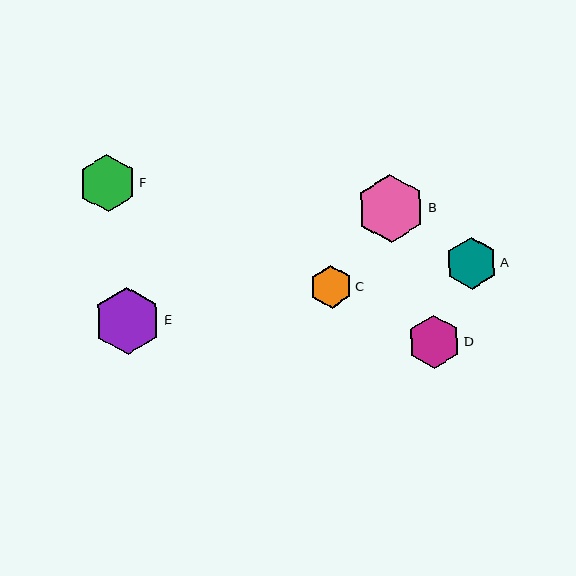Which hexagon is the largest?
Hexagon B is the largest with a size of approximately 68 pixels.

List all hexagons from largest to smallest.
From largest to smallest: B, E, F, D, A, C.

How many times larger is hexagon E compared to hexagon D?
Hexagon E is approximately 1.3 times the size of hexagon D.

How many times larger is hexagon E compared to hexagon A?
Hexagon E is approximately 1.3 times the size of hexagon A.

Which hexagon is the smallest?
Hexagon C is the smallest with a size of approximately 42 pixels.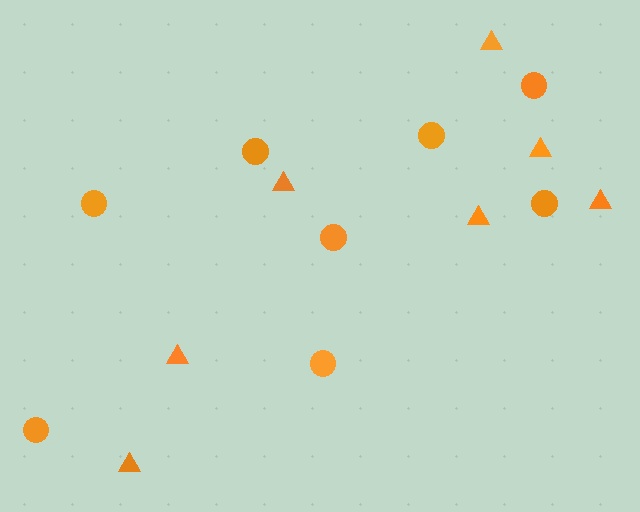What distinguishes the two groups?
There are 2 groups: one group of circles (8) and one group of triangles (7).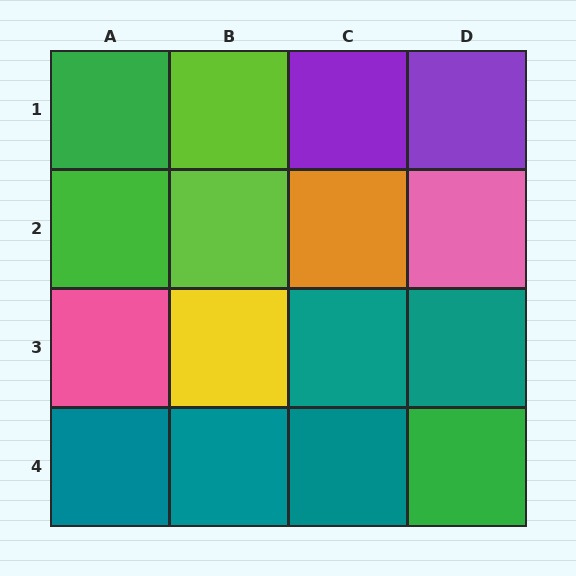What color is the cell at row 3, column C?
Teal.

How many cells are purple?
2 cells are purple.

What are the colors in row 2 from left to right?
Green, lime, orange, pink.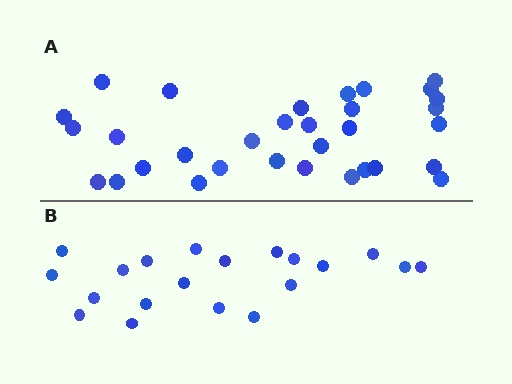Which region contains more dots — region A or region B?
Region A (the top region) has more dots.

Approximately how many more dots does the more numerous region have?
Region A has roughly 12 or so more dots than region B.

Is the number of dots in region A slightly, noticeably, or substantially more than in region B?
Region A has substantially more. The ratio is roughly 1.6 to 1.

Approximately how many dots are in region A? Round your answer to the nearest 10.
About 30 dots. (The exact count is 32, which rounds to 30.)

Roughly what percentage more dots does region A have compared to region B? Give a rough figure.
About 60% more.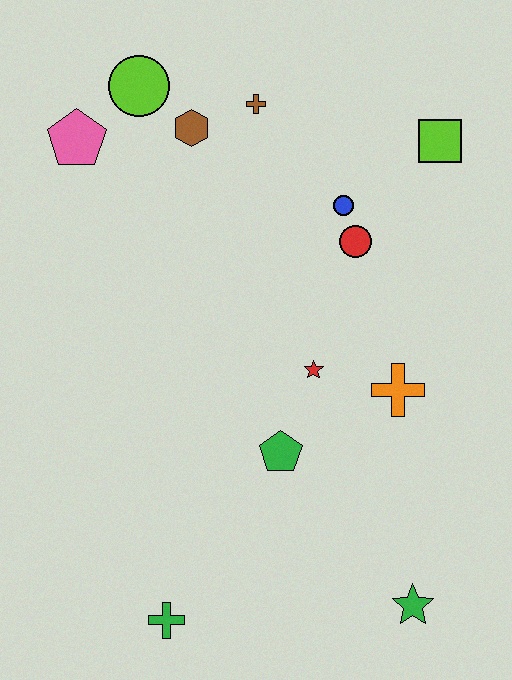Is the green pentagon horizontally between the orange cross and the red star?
No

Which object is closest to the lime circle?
The brown hexagon is closest to the lime circle.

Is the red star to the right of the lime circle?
Yes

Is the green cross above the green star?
No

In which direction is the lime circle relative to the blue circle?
The lime circle is to the left of the blue circle.